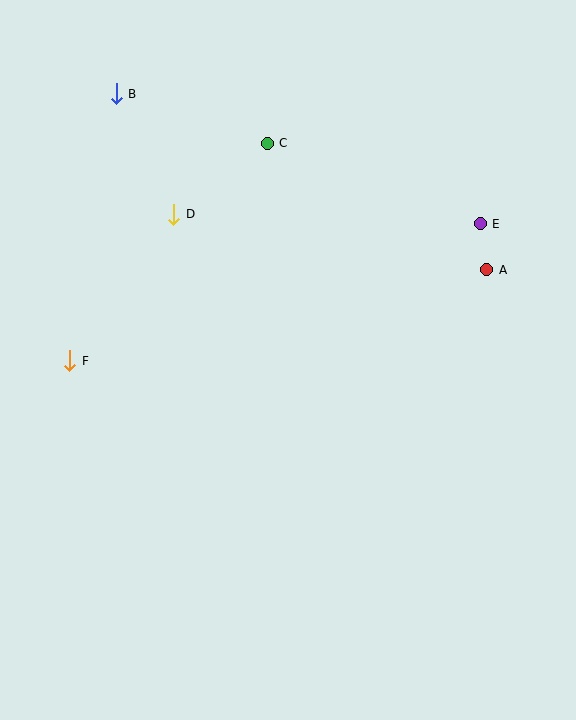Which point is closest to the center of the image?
Point D at (174, 214) is closest to the center.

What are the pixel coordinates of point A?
Point A is at (487, 270).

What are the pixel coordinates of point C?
Point C is at (267, 143).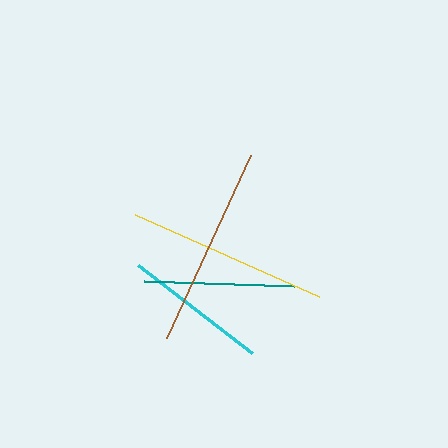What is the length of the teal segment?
The teal segment is approximately 151 pixels long.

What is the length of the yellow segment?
The yellow segment is approximately 201 pixels long.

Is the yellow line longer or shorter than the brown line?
The brown line is longer than the yellow line.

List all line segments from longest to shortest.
From longest to shortest: brown, yellow, teal, cyan.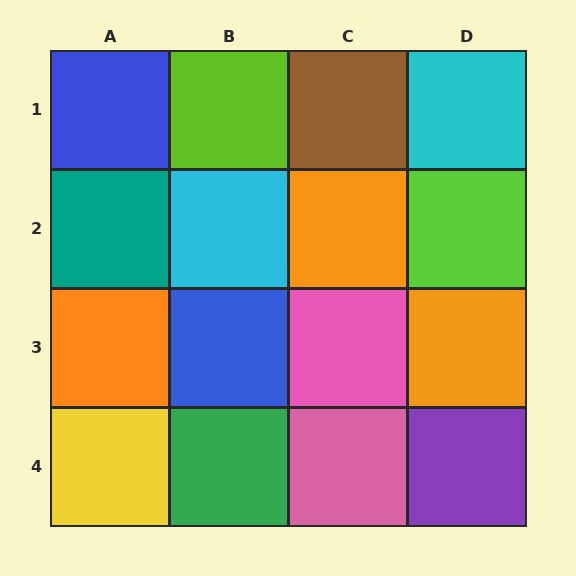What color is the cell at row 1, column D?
Cyan.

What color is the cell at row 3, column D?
Orange.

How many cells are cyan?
2 cells are cyan.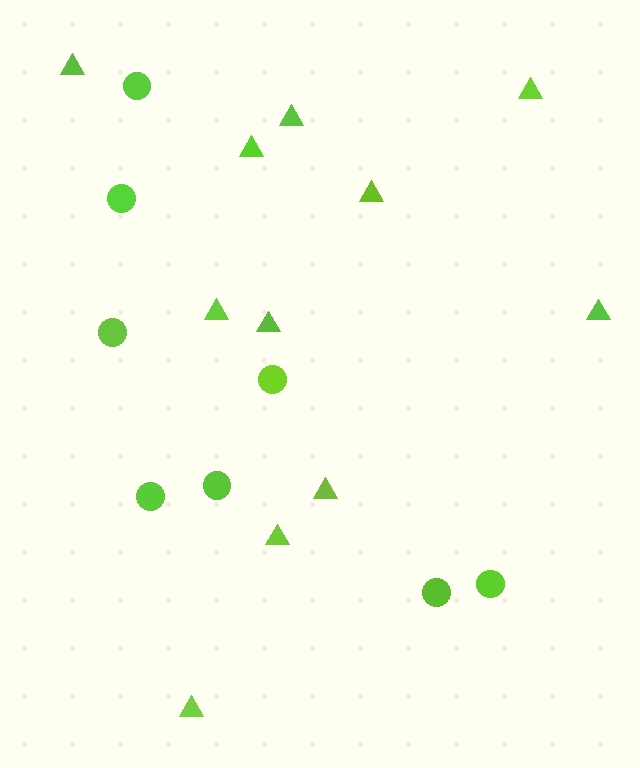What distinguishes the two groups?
There are 2 groups: one group of circles (8) and one group of triangles (11).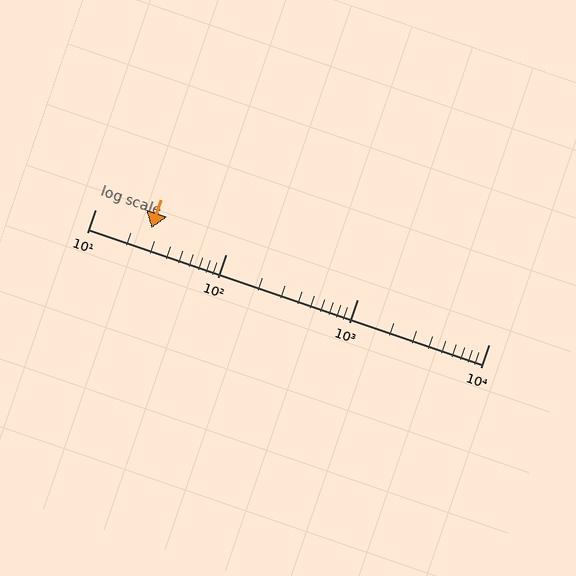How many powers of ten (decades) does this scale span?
The scale spans 3 decades, from 10 to 10000.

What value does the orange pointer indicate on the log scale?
The pointer indicates approximately 27.